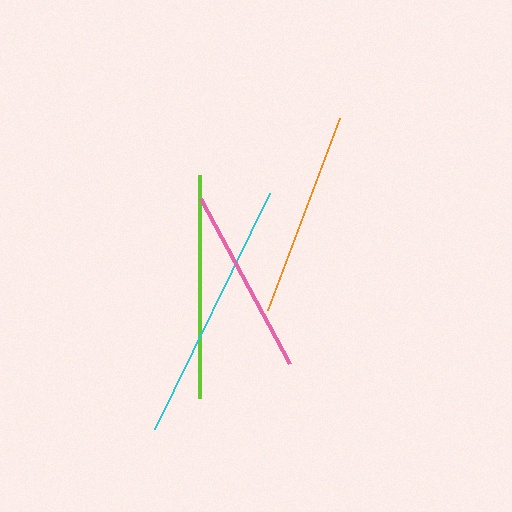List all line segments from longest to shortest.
From longest to shortest: cyan, lime, orange, pink.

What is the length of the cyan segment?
The cyan segment is approximately 262 pixels long.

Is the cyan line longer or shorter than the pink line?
The cyan line is longer than the pink line.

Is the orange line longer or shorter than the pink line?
The orange line is longer than the pink line.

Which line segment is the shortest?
The pink line is the shortest at approximately 187 pixels.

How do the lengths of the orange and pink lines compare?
The orange and pink lines are approximately the same length.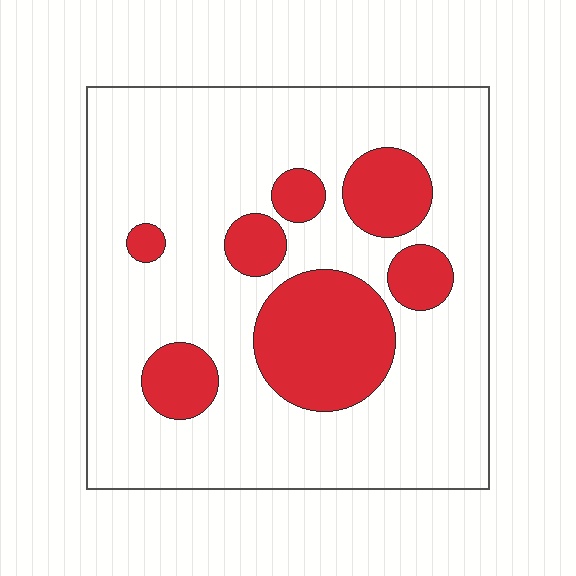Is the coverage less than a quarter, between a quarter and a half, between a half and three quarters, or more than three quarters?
Less than a quarter.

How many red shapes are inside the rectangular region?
7.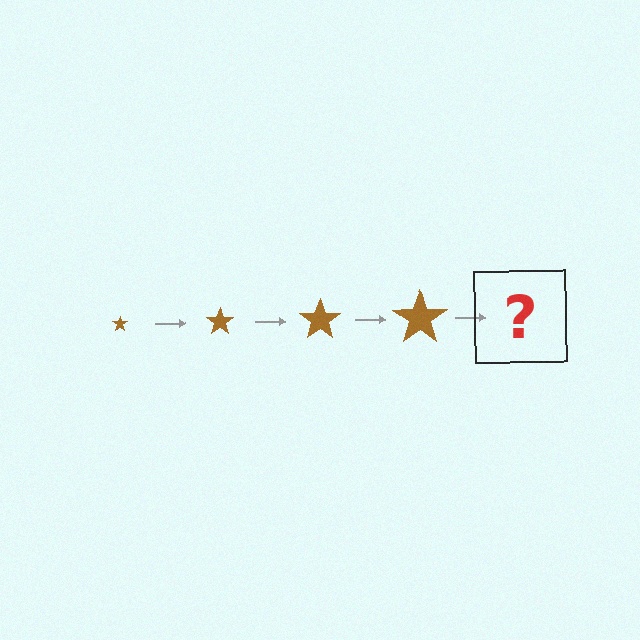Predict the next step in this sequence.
The next step is a brown star, larger than the previous one.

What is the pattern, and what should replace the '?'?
The pattern is that the star gets progressively larger each step. The '?' should be a brown star, larger than the previous one.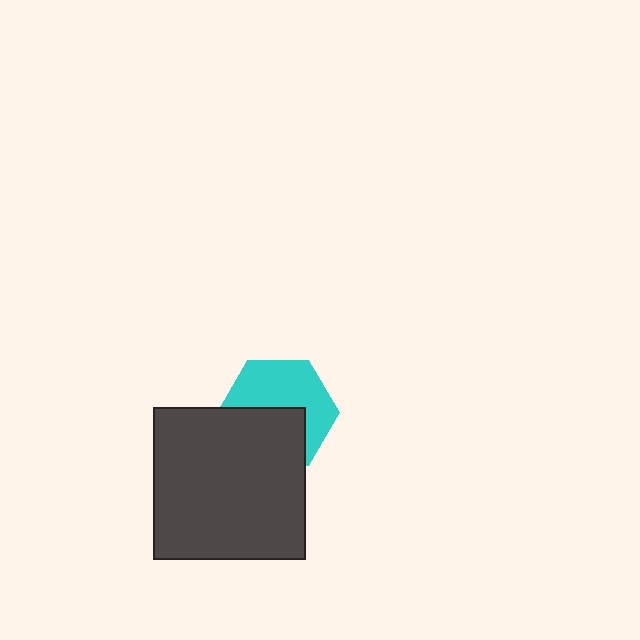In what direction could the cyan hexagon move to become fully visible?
The cyan hexagon could move up. That would shift it out from behind the dark gray square entirely.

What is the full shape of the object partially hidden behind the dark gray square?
The partially hidden object is a cyan hexagon.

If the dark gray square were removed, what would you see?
You would see the complete cyan hexagon.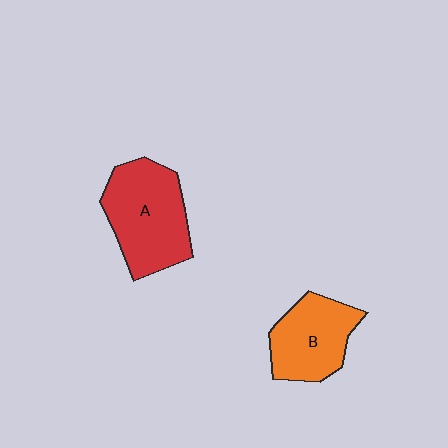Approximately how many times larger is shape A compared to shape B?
Approximately 1.3 times.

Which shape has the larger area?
Shape A (red).